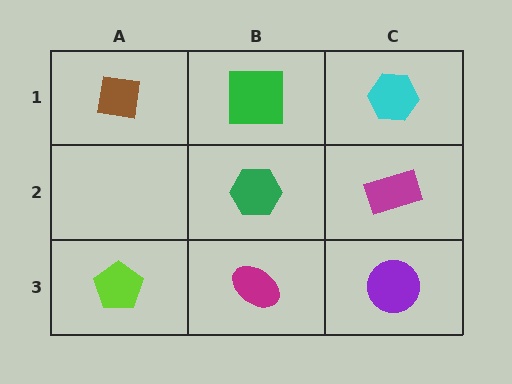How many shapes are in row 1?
3 shapes.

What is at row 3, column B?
A magenta ellipse.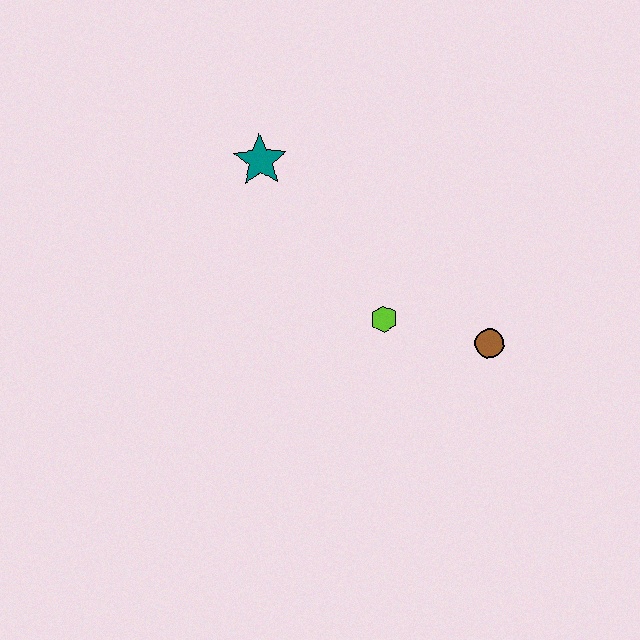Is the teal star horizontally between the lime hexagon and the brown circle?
No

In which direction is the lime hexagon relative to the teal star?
The lime hexagon is below the teal star.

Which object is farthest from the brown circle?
The teal star is farthest from the brown circle.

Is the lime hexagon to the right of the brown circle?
No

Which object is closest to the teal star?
The lime hexagon is closest to the teal star.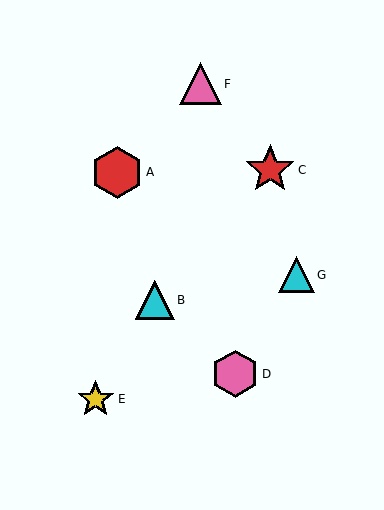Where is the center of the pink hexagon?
The center of the pink hexagon is at (235, 374).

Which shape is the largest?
The red hexagon (labeled A) is the largest.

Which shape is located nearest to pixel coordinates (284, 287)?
The cyan triangle (labeled G) at (296, 275) is nearest to that location.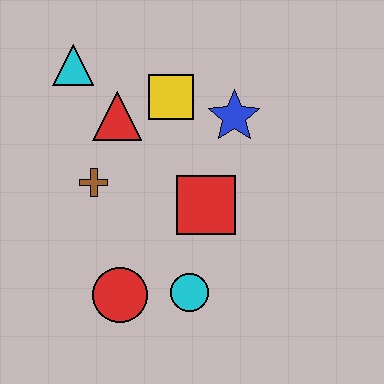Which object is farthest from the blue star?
The red circle is farthest from the blue star.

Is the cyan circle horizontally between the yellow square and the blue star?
Yes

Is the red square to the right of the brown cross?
Yes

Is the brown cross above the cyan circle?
Yes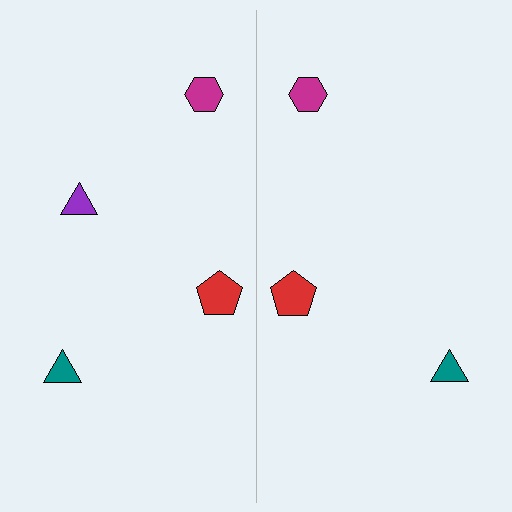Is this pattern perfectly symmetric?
No, the pattern is not perfectly symmetric. A purple triangle is missing from the right side.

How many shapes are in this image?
There are 7 shapes in this image.